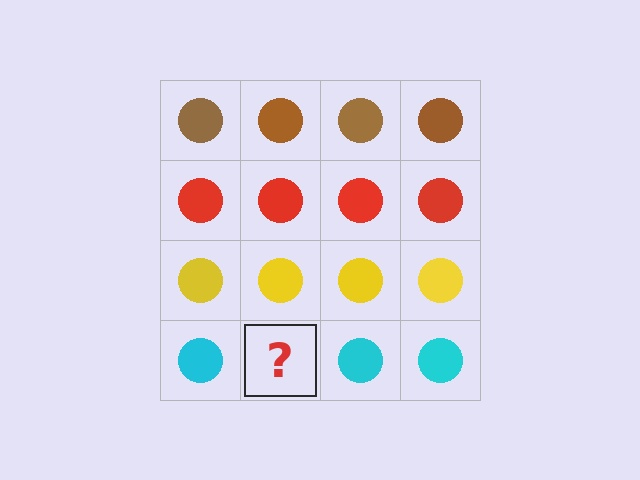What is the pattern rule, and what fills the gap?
The rule is that each row has a consistent color. The gap should be filled with a cyan circle.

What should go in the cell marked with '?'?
The missing cell should contain a cyan circle.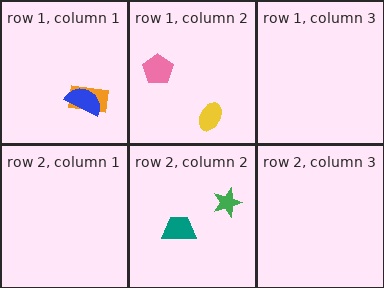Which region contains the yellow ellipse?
The row 1, column 2 region.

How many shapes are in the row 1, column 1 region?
2.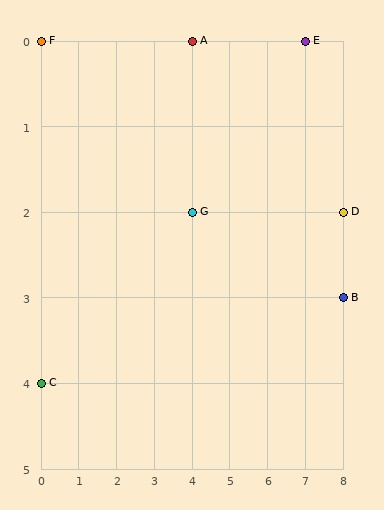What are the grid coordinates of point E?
Point E is at grid coordinates (7, 0).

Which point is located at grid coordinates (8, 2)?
Point D is at (8, 2).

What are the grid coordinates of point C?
Point C is at grid coordinates (0, 4).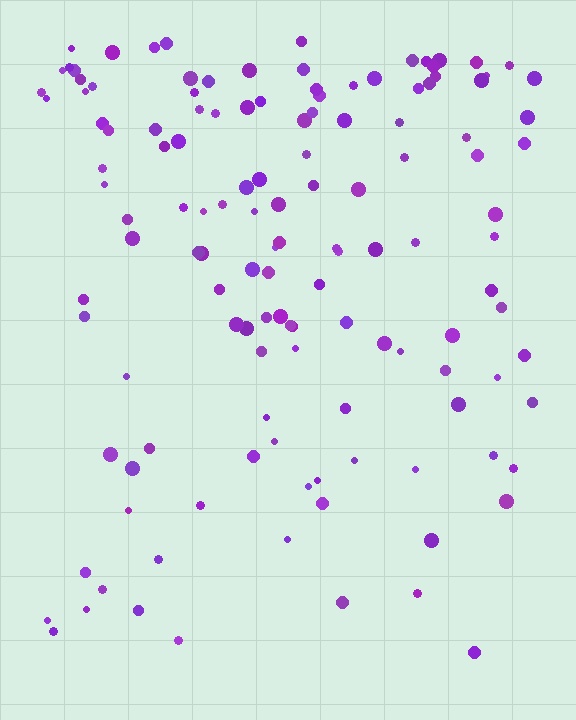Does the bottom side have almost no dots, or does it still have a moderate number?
Still a moderate number, just noticeably fewer than the top.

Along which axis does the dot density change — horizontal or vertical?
Vertical.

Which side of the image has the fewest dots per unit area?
The bottom.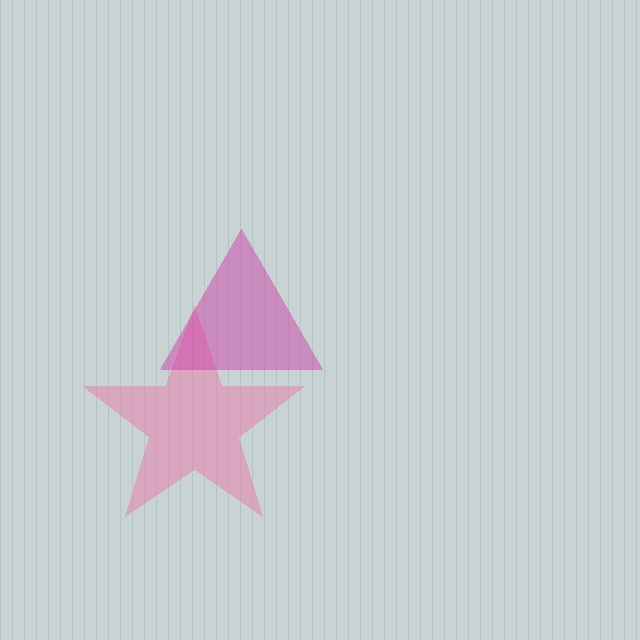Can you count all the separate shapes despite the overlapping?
Yes, there are 2 separate shapes.